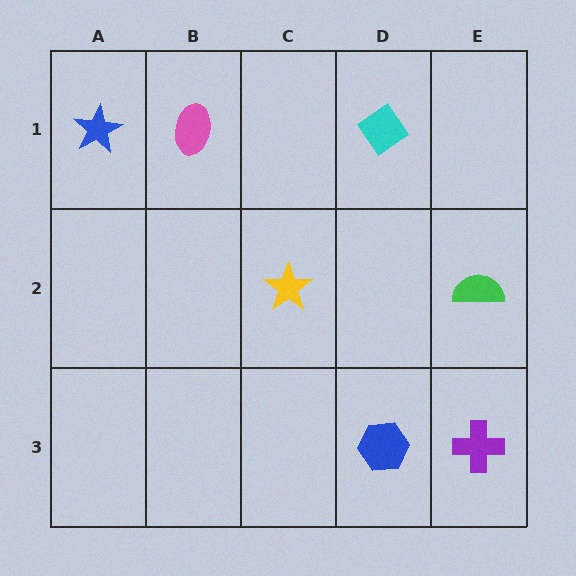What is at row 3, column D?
A blue hexagon.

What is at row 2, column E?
A green semicircle.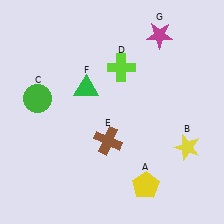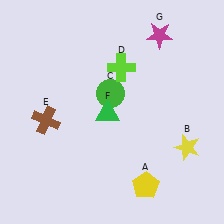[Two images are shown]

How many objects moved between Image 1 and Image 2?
3 objects moved between the two images.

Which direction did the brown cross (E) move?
The brown cross (E) moved left.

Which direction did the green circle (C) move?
The green circle (C) moved right.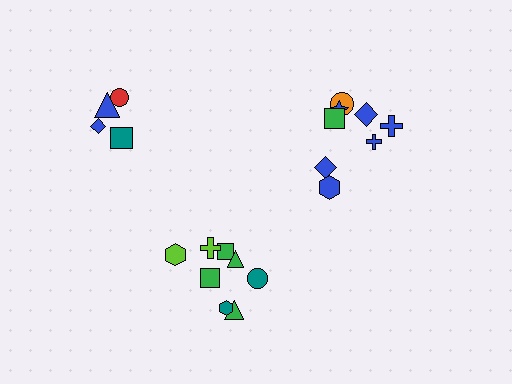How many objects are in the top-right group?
There are 8 objects.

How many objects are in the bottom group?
There are 8 objects.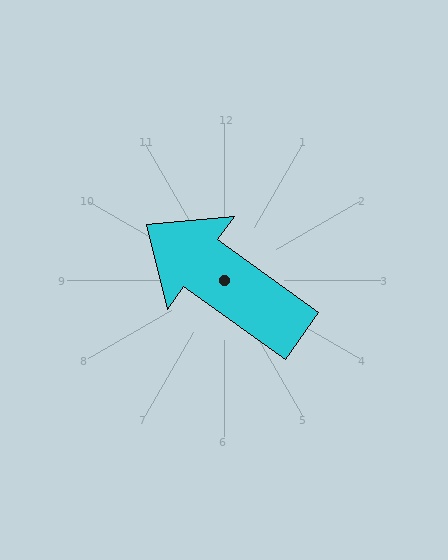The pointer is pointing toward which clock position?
Roughly 10 o'clock.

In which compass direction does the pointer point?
Northwest.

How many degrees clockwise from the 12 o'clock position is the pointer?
Approximately 306 degrees.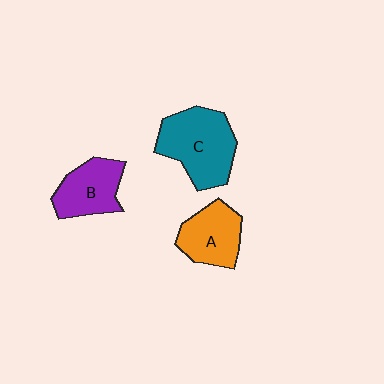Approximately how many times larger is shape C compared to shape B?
Approximately 1.4 times.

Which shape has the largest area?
Shape C (teal).